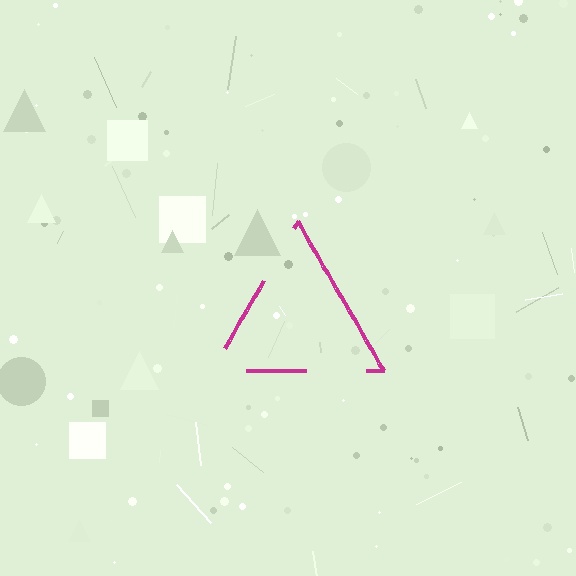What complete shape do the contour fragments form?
The contour fragments form a triangle.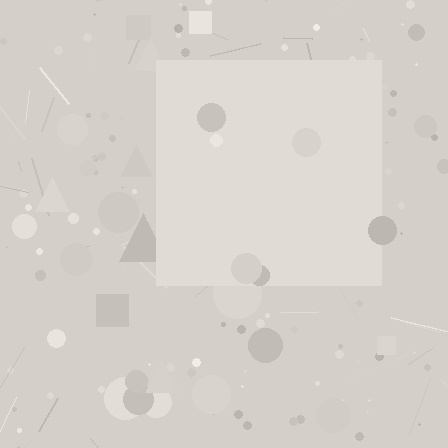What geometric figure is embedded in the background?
A square is embedded in the background.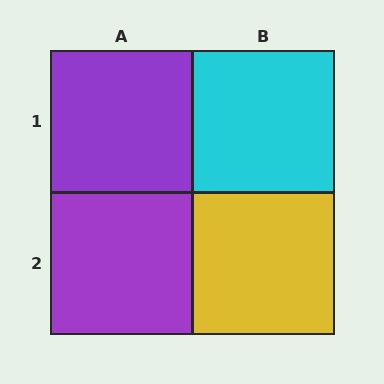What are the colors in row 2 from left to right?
Purple, yellow.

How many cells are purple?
2 cells are purple.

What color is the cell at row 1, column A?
Purple.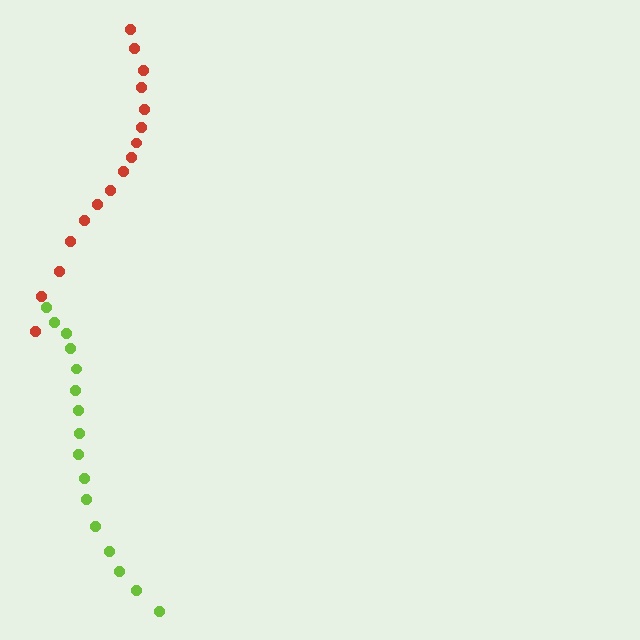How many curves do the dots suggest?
There are 2 distinct paths.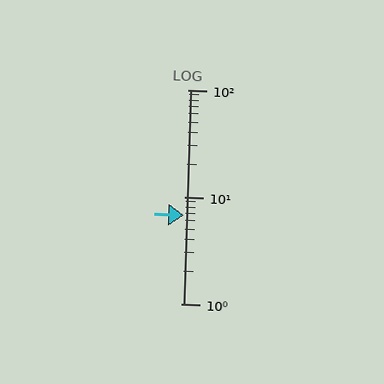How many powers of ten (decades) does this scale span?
The scale spans 2 decades, from 1 to 100.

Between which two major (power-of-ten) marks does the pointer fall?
The pointer is between 1 and 10.